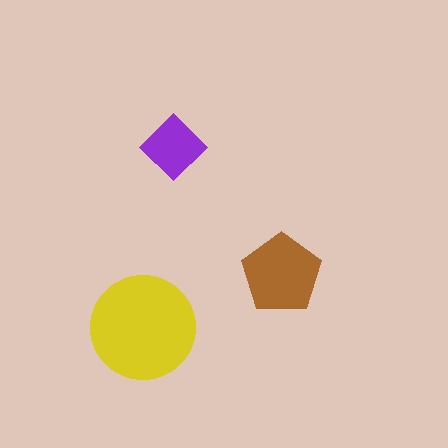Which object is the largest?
The yellow circle.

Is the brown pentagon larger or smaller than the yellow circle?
Smaller.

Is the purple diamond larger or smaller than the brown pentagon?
Smaller.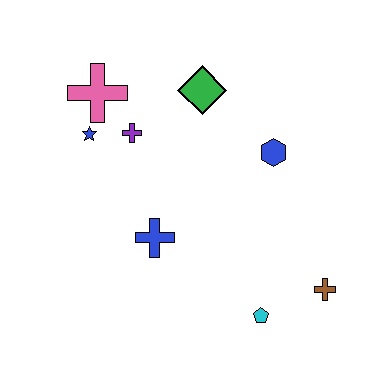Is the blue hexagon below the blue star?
Yes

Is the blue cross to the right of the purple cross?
Yes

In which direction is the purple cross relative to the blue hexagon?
The purple cross is to the left of the blue hexagon.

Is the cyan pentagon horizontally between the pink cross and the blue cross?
No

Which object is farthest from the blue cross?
The brown cross is farthest from the blue cross.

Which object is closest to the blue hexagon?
The green diamond is closest to the blue hexagon.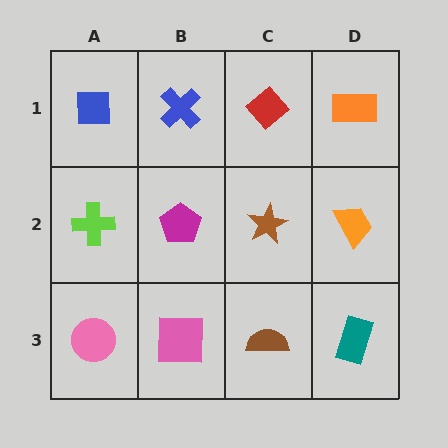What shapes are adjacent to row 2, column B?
A blue cross (row 1, column B), a pink square (row 3, column B), a lime cross (row 2, column A), a brown star (row 2, column C).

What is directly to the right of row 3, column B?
A brown semicircle.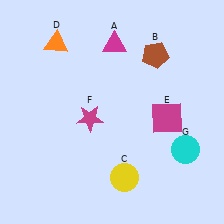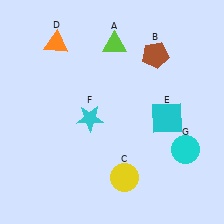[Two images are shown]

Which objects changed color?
A changed from magenta to lime. E changed from magenta to cyan. F changed from magenta to cyan.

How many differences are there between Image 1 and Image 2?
There are 3 differences between the two images.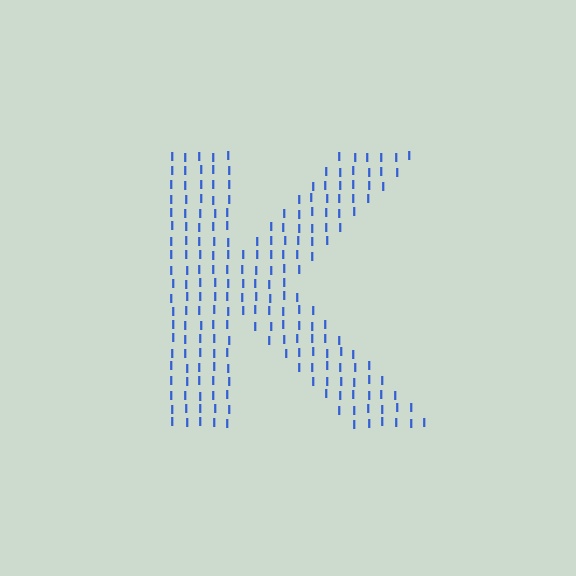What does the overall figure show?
The overall figure shows the letter K.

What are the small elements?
The small elements are letter I's.